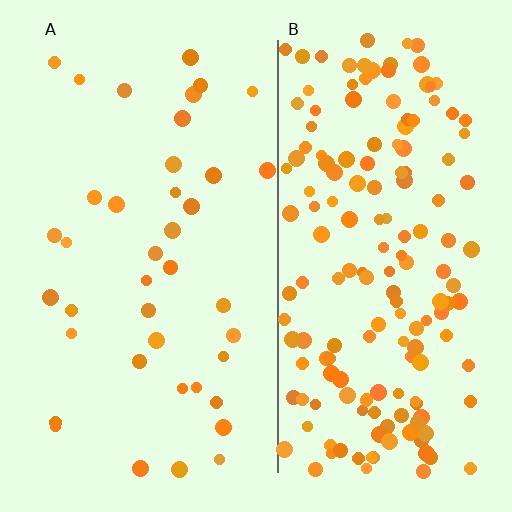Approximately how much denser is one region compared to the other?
Approximately 4.3× — region B over region A.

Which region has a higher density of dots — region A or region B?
B (the right).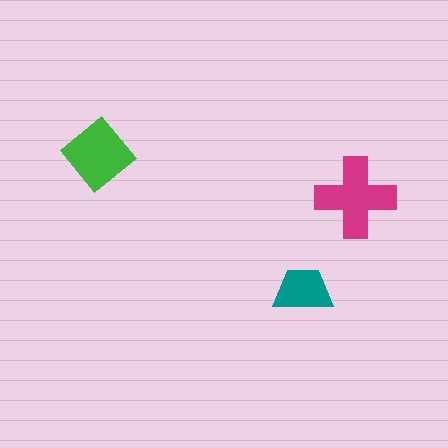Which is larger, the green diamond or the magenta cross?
The magenta cross.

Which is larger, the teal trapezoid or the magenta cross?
The magenta cross.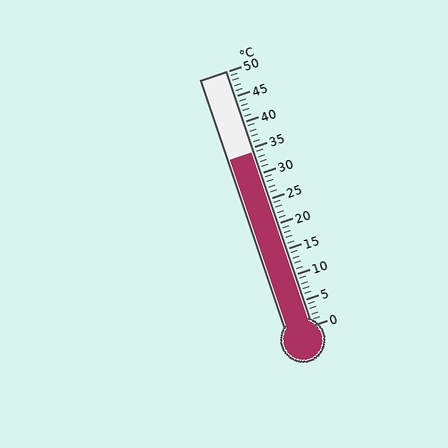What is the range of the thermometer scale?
The thermometer scale ranges from 0°C to 50°C.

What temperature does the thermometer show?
The thermometer shows approximately 34°C.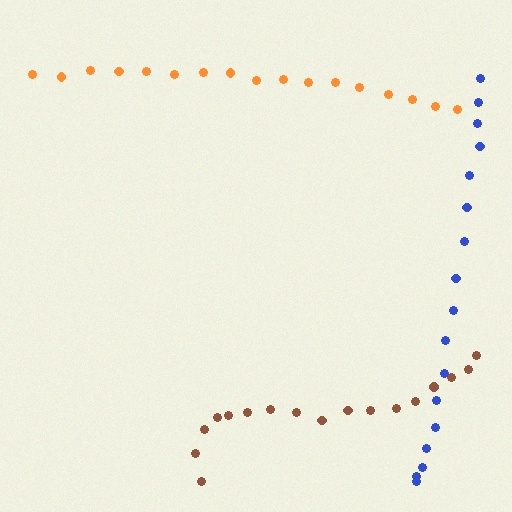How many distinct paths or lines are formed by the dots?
There are 3 distinct paths.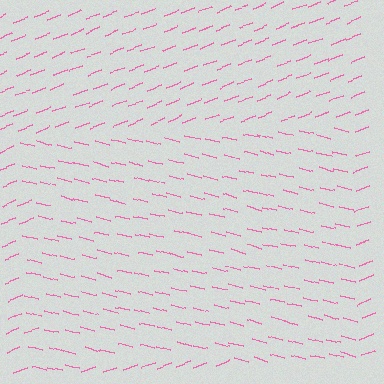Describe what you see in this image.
The image is filled with small pink line segments. A rectangle region in the image has lines oriented differently from the surrounding lines, creating a visible texture boundary.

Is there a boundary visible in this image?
Yes, there is a texture boundary formed by a change in line orientation.